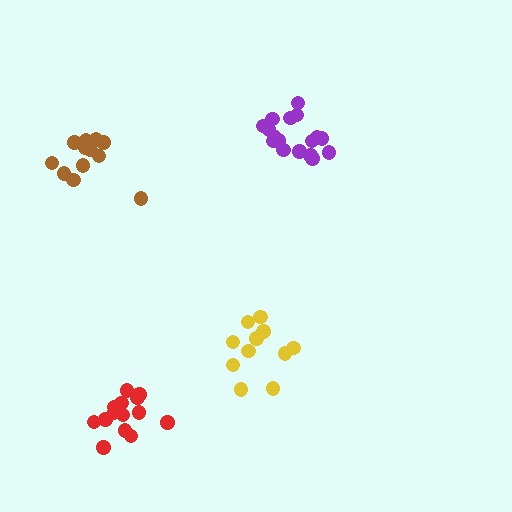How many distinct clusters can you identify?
There are 4 distinct clusters.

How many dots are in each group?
Group 1: 14 dots, Group 2: 11 dots, Group 3: 17 dots, Group 4: 12 dots (54 total).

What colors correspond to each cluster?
The clusters are colored: red, yellow, purple, brown.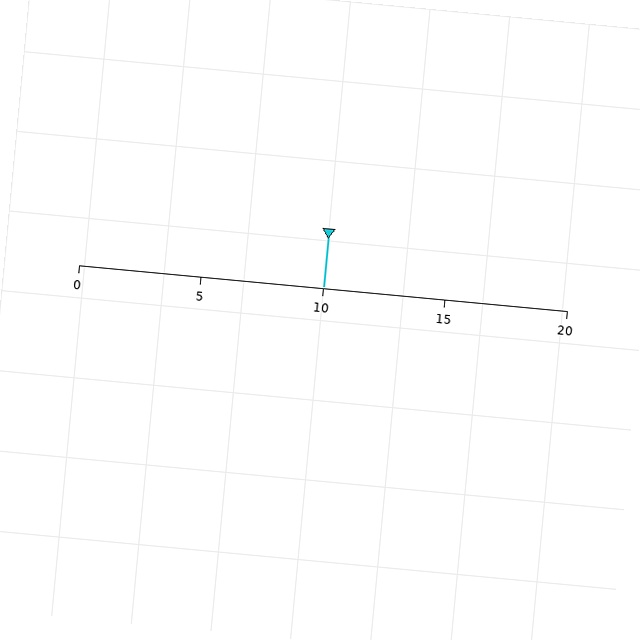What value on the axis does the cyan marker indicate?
The marker indicates approximately 10.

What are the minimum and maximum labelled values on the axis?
The axis runs from 0 to 20.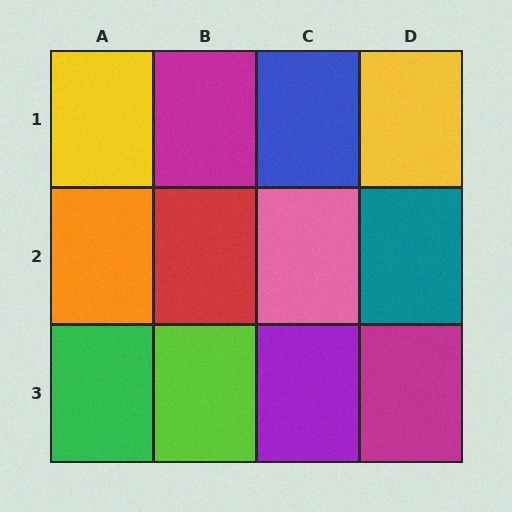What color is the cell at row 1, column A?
Yellow.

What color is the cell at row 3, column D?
Magenta.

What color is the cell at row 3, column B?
Lime.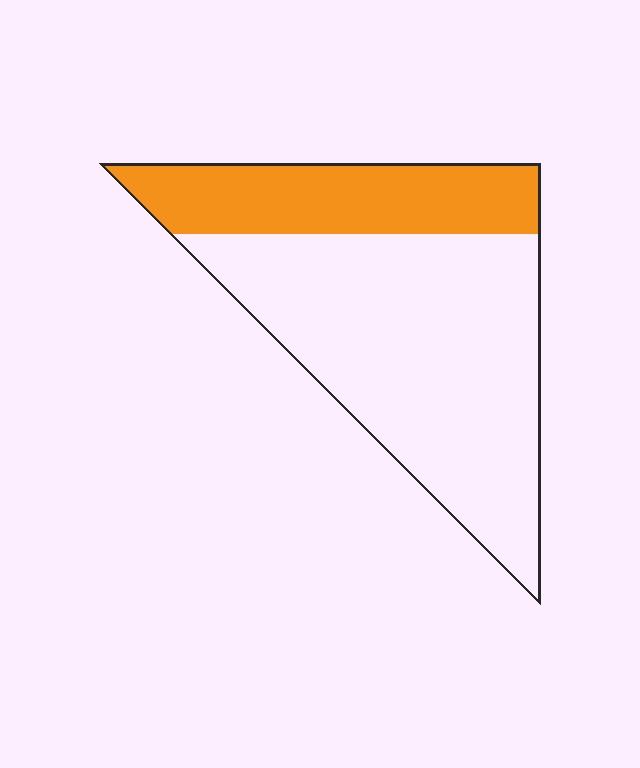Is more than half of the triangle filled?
No.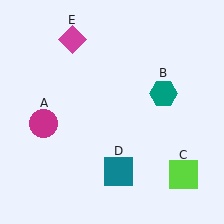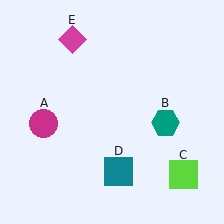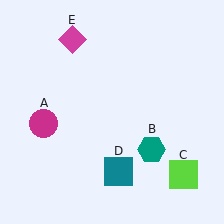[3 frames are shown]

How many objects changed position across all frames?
1 object changed position: teal hexagon (object B).